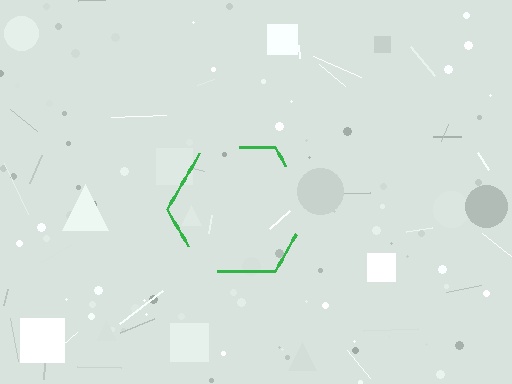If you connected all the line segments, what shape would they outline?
They would outline a hexagon.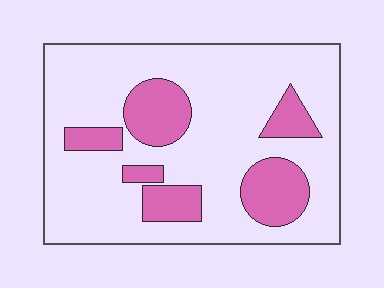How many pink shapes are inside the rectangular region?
6.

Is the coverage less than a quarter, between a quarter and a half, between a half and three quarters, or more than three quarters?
Less than a quarter.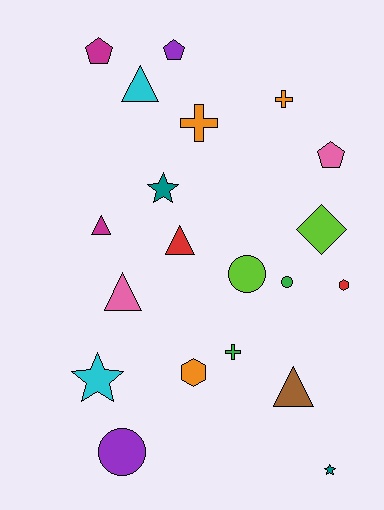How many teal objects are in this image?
There are 2 teal objects.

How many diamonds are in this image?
There is 1 diamond.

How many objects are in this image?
There are 20 objects.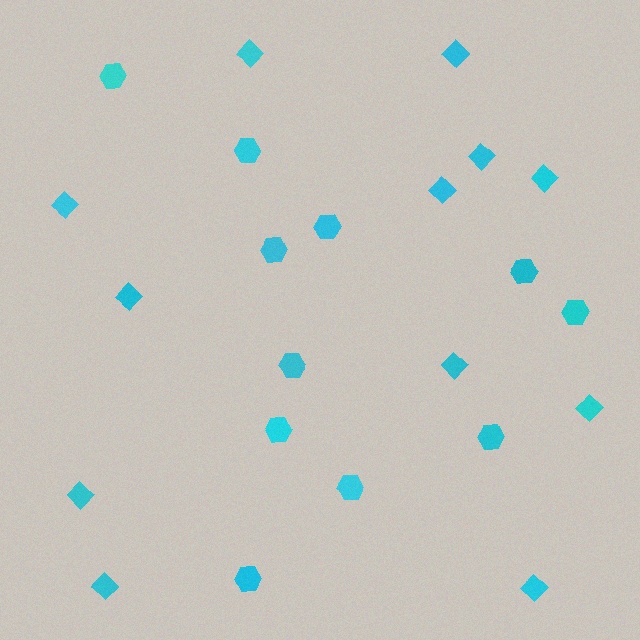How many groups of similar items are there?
There are 2 groups: one group of diamonds (12) and one group of hexagons (11).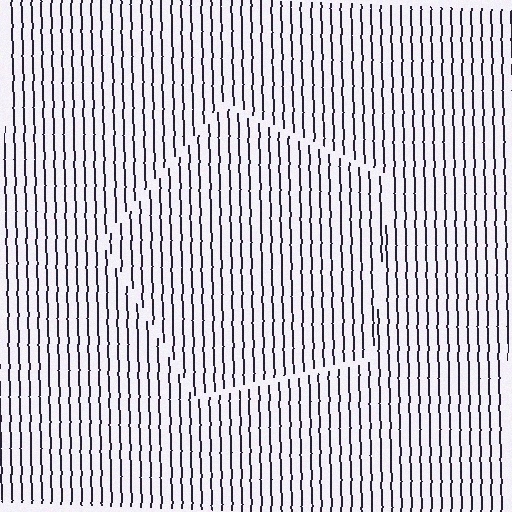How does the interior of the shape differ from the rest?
The interior of the shape contains the same grating, shifted by half a period — the contour is defined by the phase discontinuity where line-ends from the inner and outer gratings abut.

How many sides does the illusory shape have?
5 sides — the line-ends trace a pentagon.